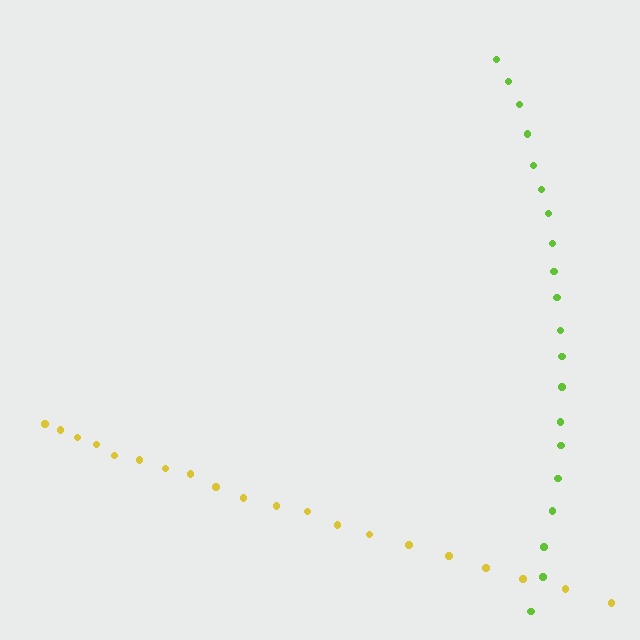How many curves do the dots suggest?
There are 2 distinct paths.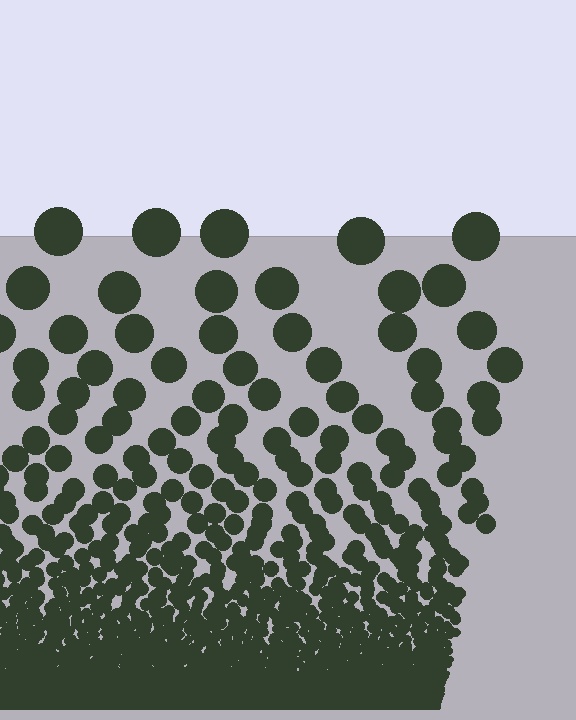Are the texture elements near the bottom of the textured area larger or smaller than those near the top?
Smaller. The gradient is inverted — elements near the bottom are smaller and denser.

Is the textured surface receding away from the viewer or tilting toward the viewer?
The surface appears to tilt toward the viewer. Texture elements get larger and sparser toward the top.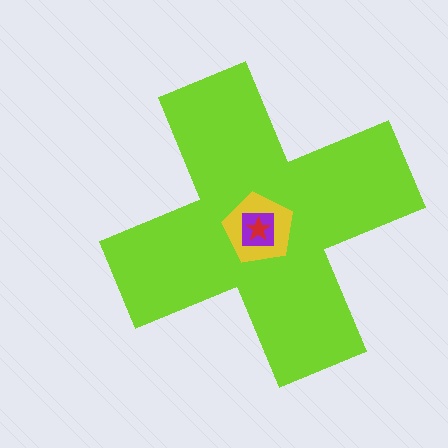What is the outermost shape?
The lime cross.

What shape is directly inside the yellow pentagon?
The purple square.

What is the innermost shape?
The red star.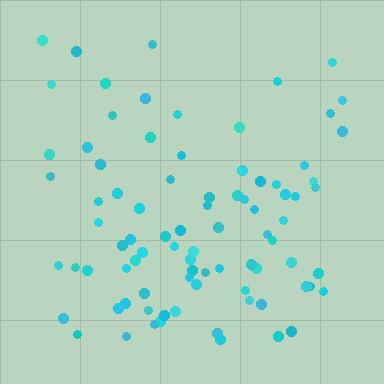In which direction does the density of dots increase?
From top to bottom, with the bottom side densest.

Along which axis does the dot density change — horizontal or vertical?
Vertical.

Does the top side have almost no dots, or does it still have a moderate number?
Still a moderate number, just noticeably fewer than the bottom.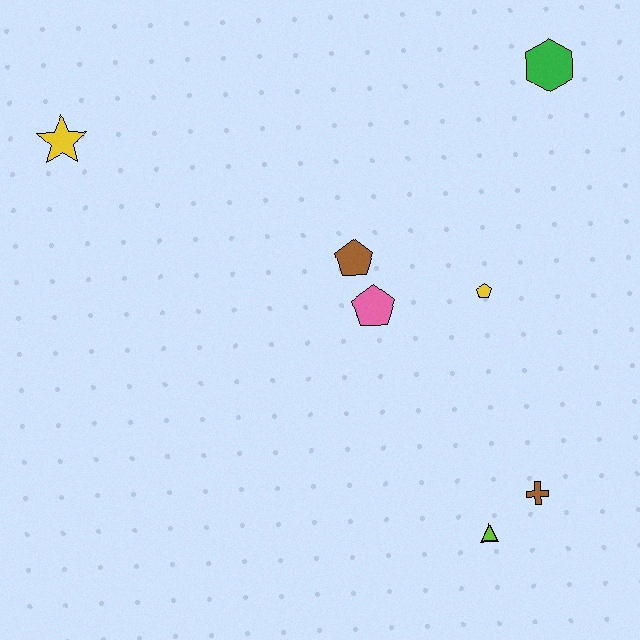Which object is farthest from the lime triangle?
The yellow star is farthest from the lime triangle.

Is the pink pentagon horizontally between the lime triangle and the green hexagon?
No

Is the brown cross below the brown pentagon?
Yes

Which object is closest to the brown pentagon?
The pink pentagon is closest to the brown pentagon.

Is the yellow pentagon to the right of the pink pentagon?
Yes